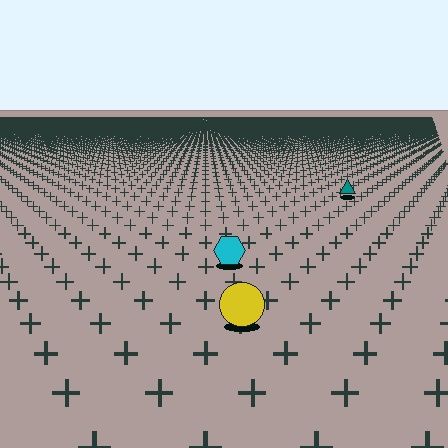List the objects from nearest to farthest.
From nearest to farthest: the yellow circle, the cyan hexagon, the teal triangle.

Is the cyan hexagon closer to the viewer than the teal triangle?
Yes. The cyan hexagon is closer — you can tell from the texture gradient: the ground texture is coarser near it.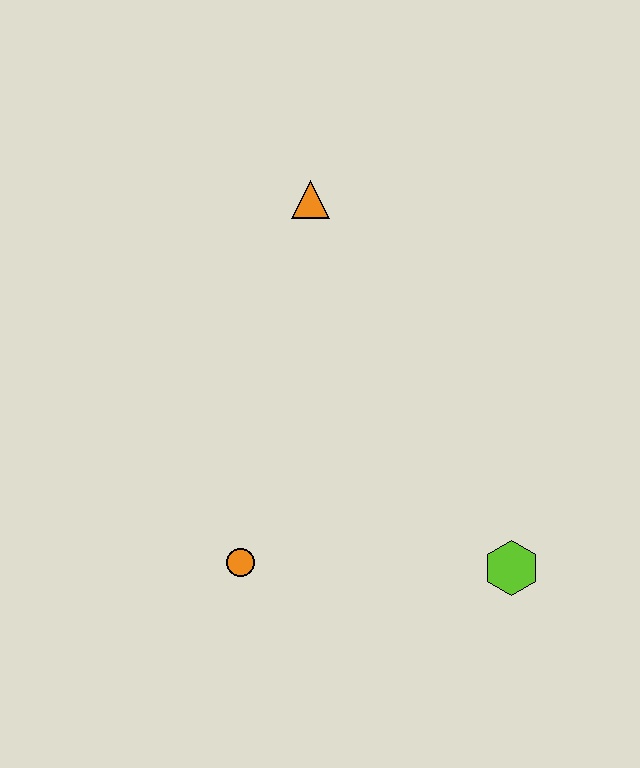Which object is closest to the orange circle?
The lime hexagon is closest to the orange circle.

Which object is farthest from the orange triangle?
The lime hexagon is farthest from the orange triangle.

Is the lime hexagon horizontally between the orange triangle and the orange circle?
No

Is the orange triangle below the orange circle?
No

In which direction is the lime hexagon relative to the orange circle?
The lime hexagon is to the right of the orange circle.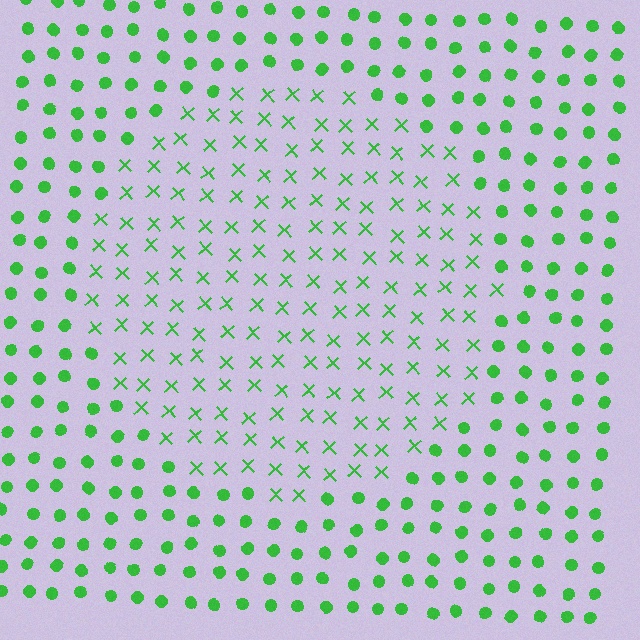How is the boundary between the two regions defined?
The boundary is defined by a change in element shape: X marks inside vs. circles outside. All elements share the same color and spacing.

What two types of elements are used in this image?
The image uses X marks inside the circle region and circles outside it.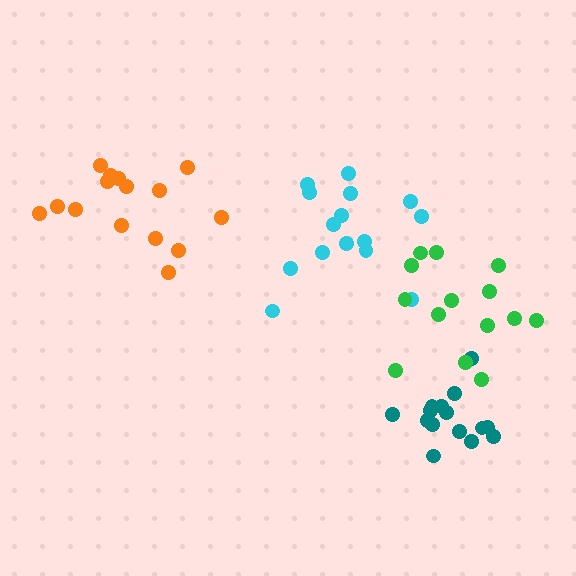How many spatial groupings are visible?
There are 4 spatial groupings.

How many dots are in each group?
Group 1: 15 dots, Group 2: 15 dots, Group 3: 15 dots, Group 4: 14 dots (59 total).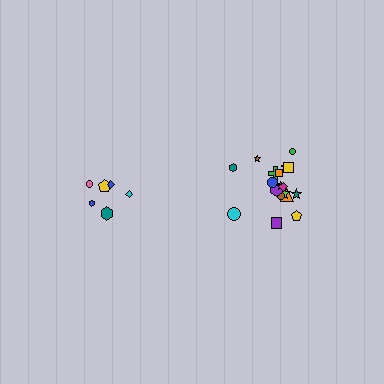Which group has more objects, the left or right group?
The right group.